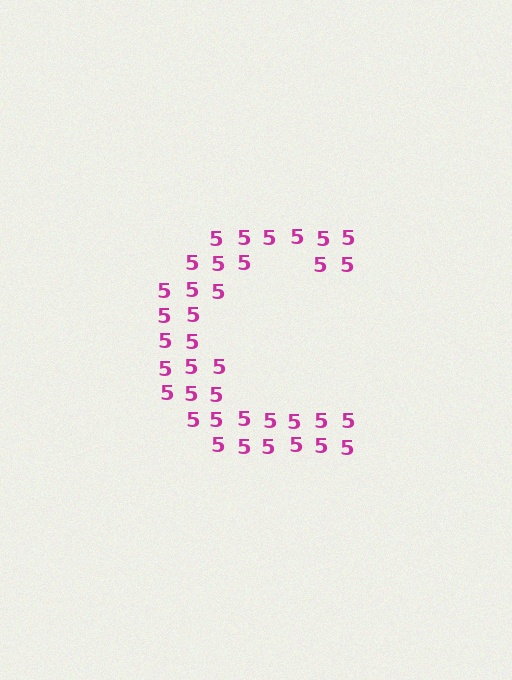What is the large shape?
The large shape is the letter C.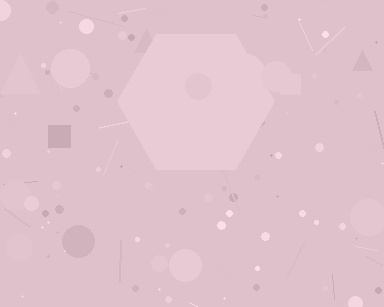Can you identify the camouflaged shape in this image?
The camouflaged shape is a hexagon.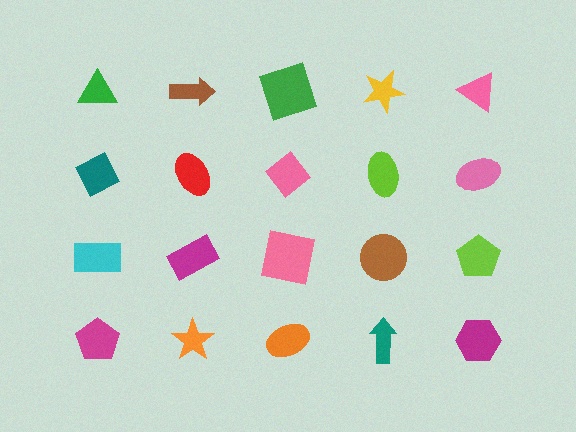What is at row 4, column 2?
An orange star.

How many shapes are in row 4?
5 shapes.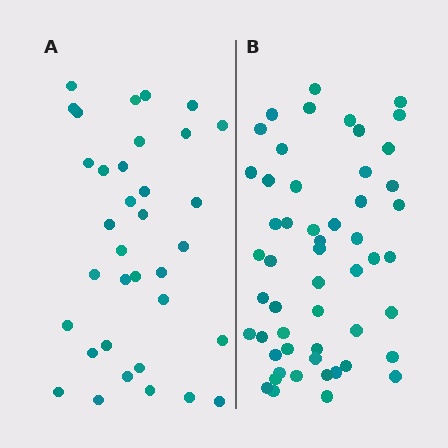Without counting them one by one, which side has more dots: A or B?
Region B (the right region) has more dots.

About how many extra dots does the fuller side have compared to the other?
Region B has approximately 20 more dots than region A.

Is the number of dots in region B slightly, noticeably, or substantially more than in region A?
Region B has substantially more. The ratio is roughly 1.5 to 1.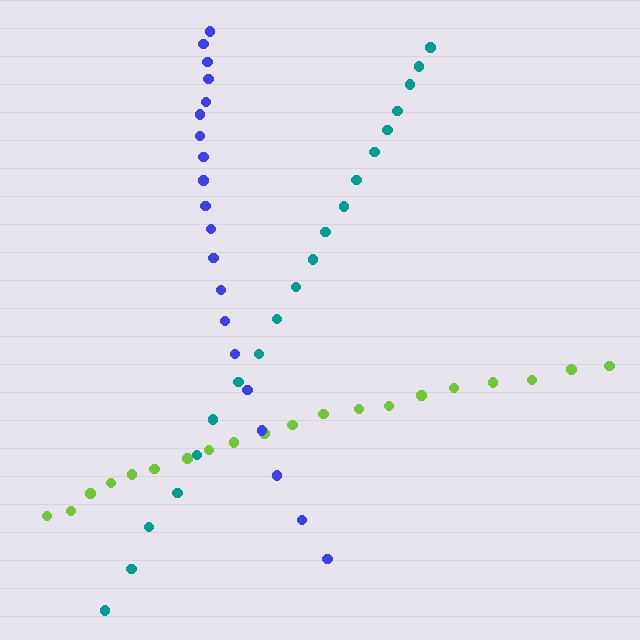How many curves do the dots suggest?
There are 3 distinct paths.